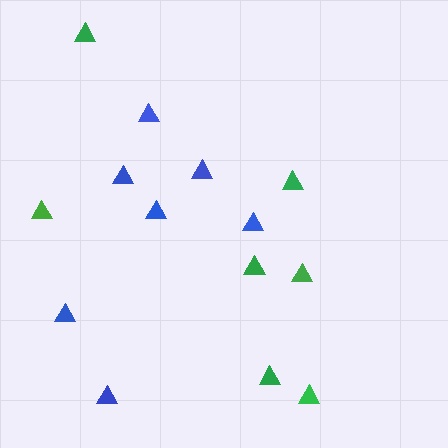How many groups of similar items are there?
There are 2 groups: one group of blue triangles (7) and one group of green triangles (7).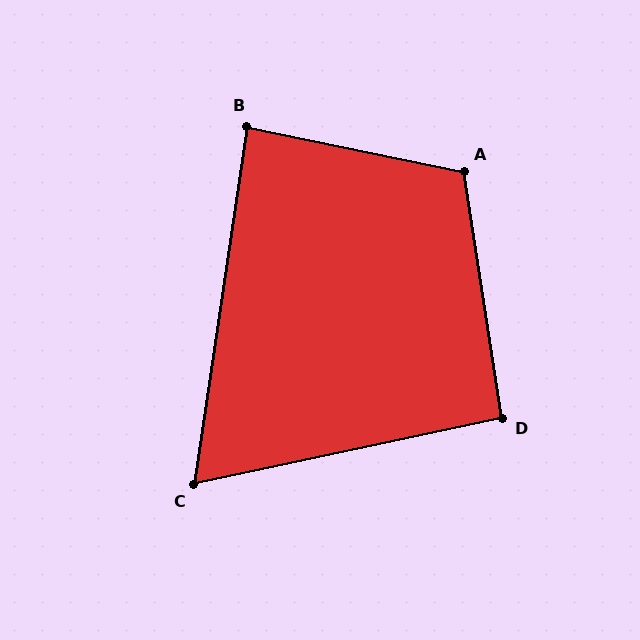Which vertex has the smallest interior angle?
C, at approximately 70 degrees.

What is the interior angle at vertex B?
Approximately 87 degrees (approximately right).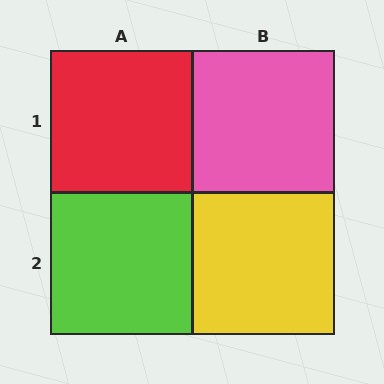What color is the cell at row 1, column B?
Pink.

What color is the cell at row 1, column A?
Red.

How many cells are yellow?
1 cell is yellow.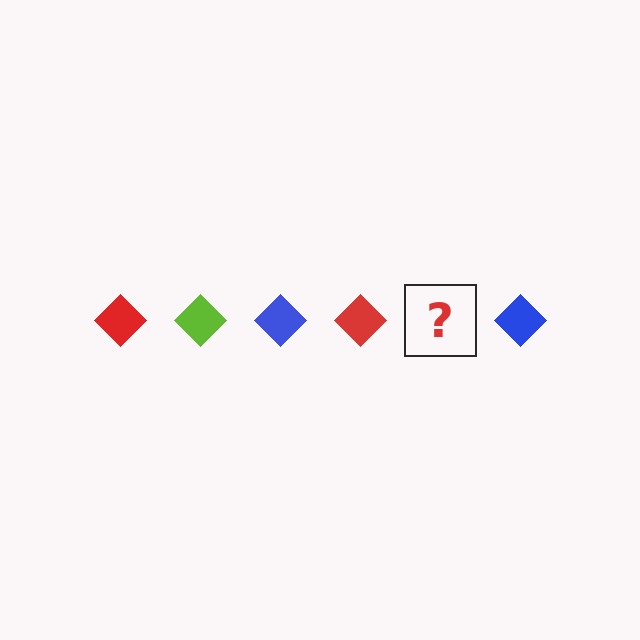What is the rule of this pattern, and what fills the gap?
The rule is that the pattern cycles through red, lime, blue diamonds. The gap should be filled with a lime diamond.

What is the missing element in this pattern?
The missing element is a lime diamond.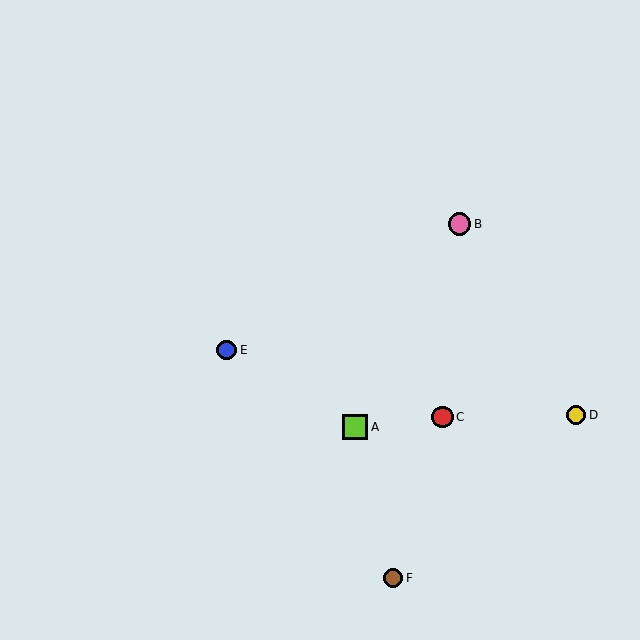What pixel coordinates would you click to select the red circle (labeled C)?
Click at (442, 417) to select the red circle C.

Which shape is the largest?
The lime square (labeled A) is the largest.